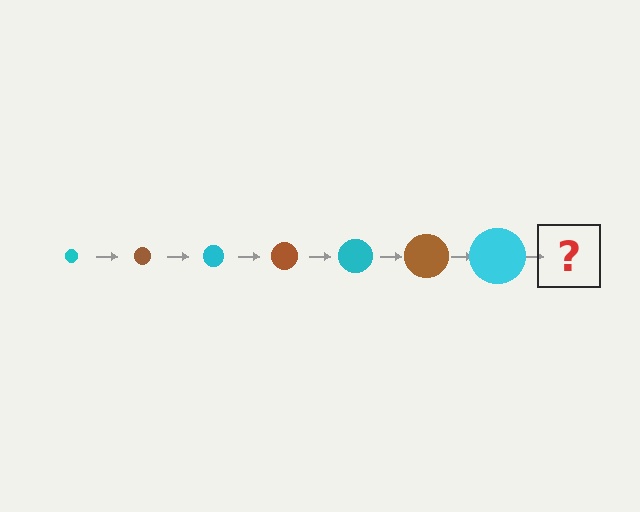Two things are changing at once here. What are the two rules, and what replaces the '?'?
The two rules are that the circle grows larger each step and the color cycles through cyan and brown. The '?' should be a brown circle, larger than the previous one.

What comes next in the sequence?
The next element should be a brown circle, larger than the previous one.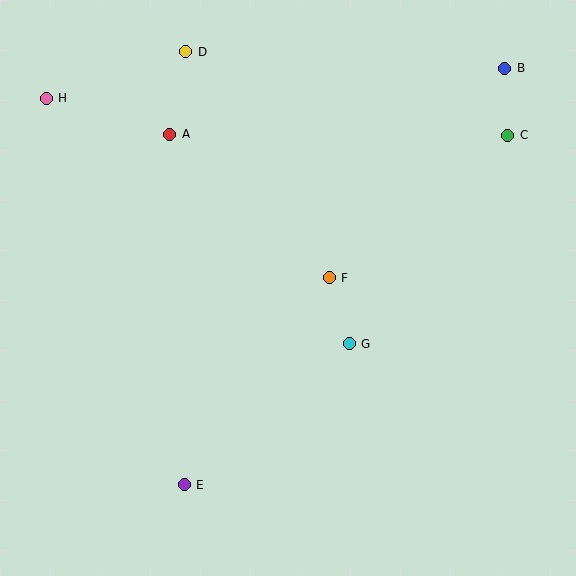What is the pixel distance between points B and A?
The distance between B and A is 341 pixels.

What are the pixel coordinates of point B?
Point B is at (505, 68).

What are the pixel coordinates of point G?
Point G is at (349, 344).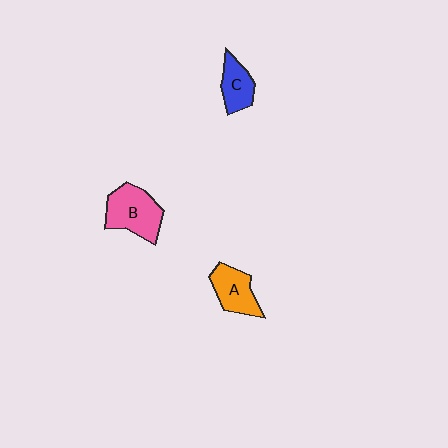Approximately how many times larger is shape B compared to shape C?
Approximately 1.6 times.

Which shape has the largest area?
Shape B (pink).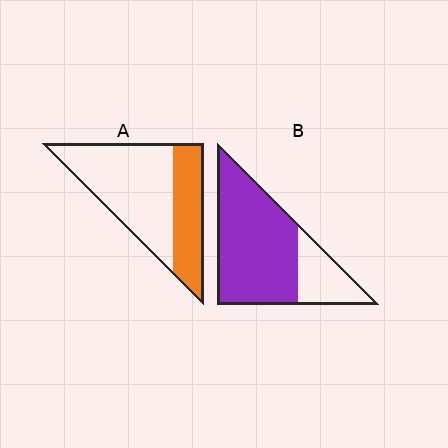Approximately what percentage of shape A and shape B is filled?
A is approximately 35% and B is approximately 75%.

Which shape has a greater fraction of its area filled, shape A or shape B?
Shape B.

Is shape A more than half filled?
No.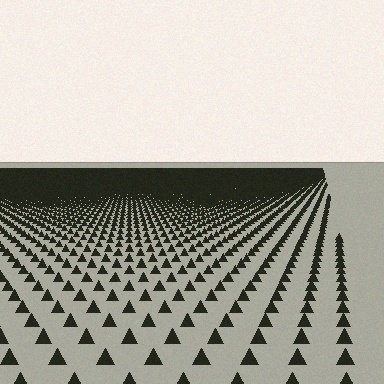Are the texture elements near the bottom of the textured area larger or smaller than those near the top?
Larger. Near the bottom, elements are closer to the viewer and appear at a bigger on-screen size.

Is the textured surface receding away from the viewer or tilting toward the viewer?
The surface is receding away from the viewer. Texture elements get smaller and denser toward the top.